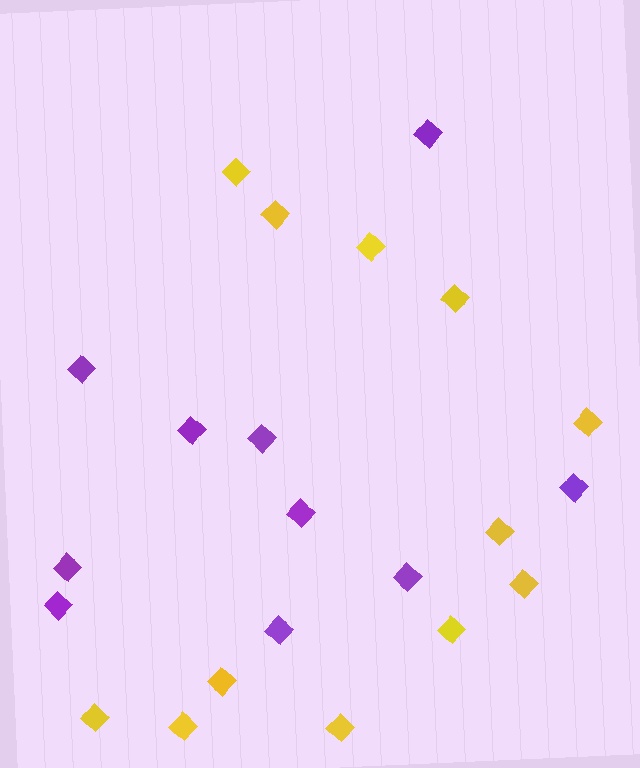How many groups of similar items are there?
There are 2 groups: one group of purple diamonds (10) and one group of yellow diamonds (12).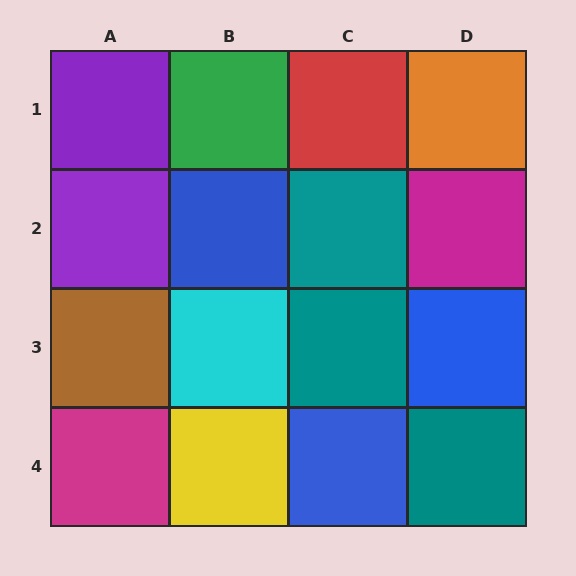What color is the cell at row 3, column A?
Brown.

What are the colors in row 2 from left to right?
Purple, blue, teal, magenta.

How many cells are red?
1 cell is red.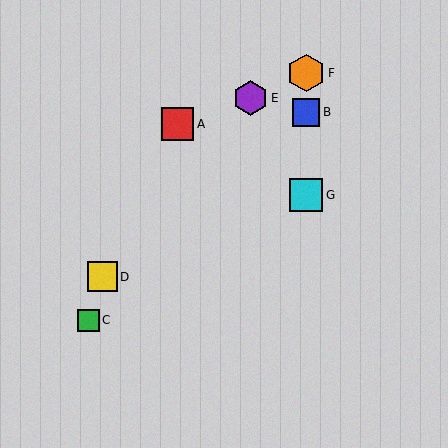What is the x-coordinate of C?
Object C is at x≈88.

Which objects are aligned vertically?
Objects B, F, G are aligned vertically.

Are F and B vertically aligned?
Yes, both are at x≈306.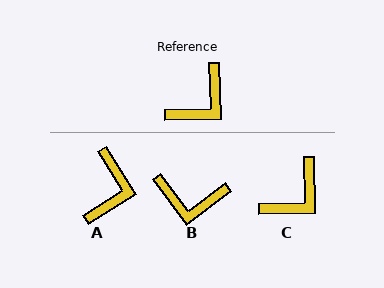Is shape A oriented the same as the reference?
No, it is off by about 31 degrees.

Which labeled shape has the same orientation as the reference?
C.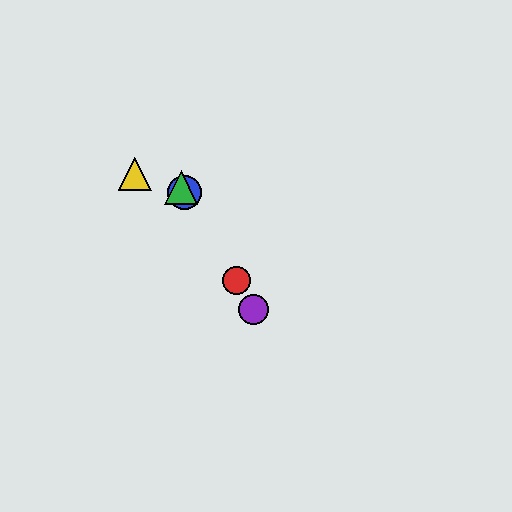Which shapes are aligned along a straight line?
The red circle, the blue circle, the green triangle, the purple circle are aligned along a straight line.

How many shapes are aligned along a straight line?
4 shapes (the red circle, the blue circle, the green triangle, the purple circle) are aligned along a straight line.